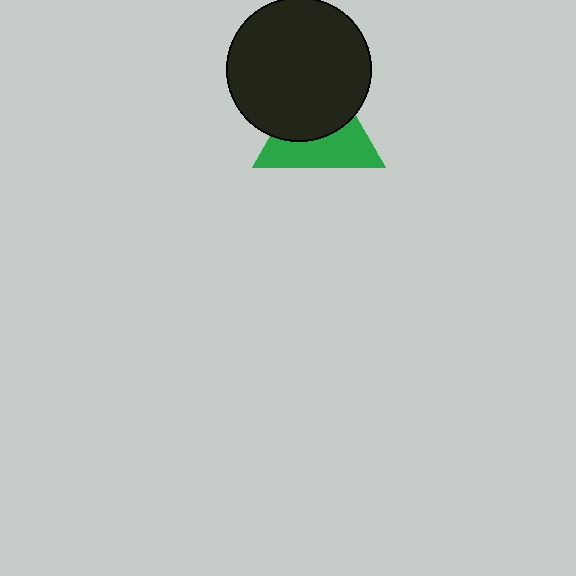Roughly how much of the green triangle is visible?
About half of it is visible (roughly 48%).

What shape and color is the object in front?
The object in front is a black circle.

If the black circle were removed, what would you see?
You would see the complete green triangle.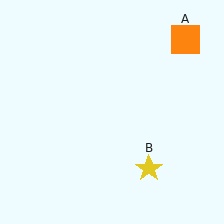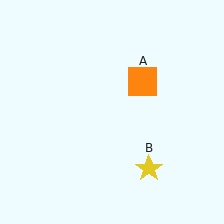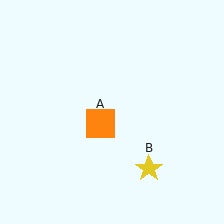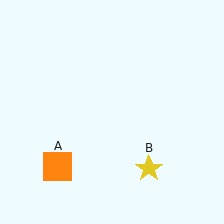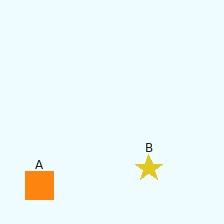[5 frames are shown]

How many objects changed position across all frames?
1 object changed position: orange square (object A).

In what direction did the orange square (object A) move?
The orange square (object A) moved down and to the left.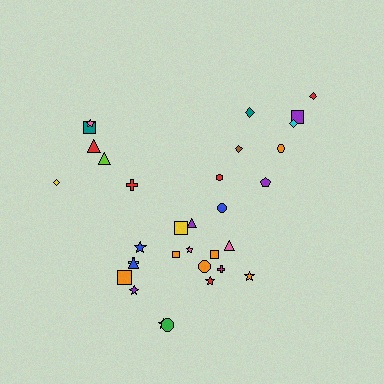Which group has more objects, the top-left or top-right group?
The top-right group.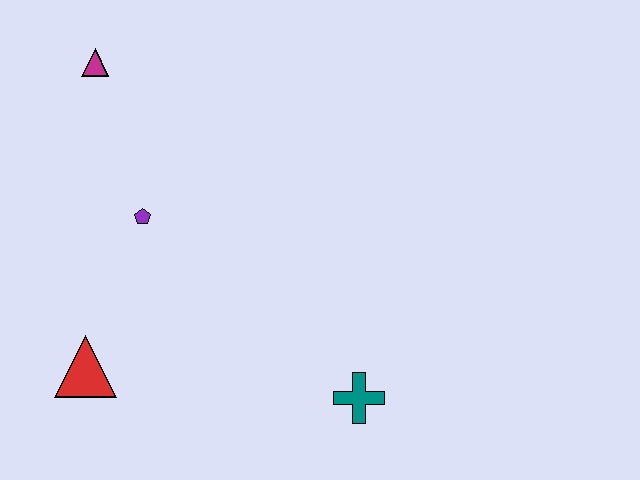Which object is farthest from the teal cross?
The magenta triangle is farthest from the teal cross.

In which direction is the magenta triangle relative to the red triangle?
The magenta triangle is above the red triangle.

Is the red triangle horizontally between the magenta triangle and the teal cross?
No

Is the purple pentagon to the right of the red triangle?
Yes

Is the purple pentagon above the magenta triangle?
No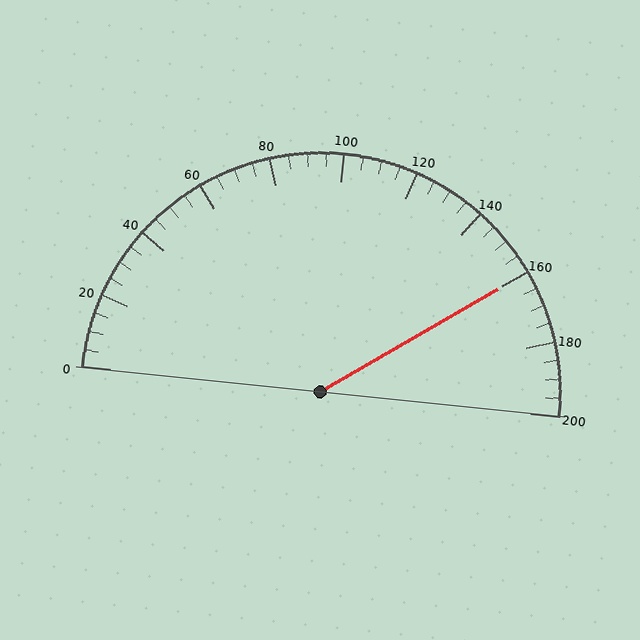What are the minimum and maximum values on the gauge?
The gauge ranges from 0 to 200.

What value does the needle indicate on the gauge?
The needle indicates approximately 160.